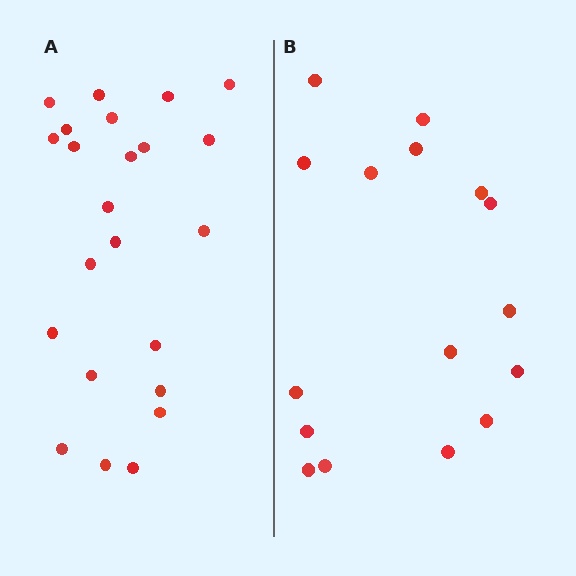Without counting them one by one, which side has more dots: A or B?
Region A (the left region) has more dots.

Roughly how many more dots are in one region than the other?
Region A has roughly 8 or so more dots than region B.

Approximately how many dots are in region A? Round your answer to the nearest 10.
About 20 dots. (The exact count is 23, which rounds to 20.)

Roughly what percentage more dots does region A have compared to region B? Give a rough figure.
About 45% more.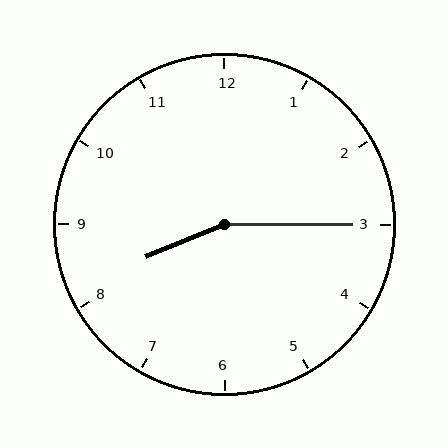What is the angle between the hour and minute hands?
Approximately 158 degrees.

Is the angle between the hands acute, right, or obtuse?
It is obtuse.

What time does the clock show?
8:15.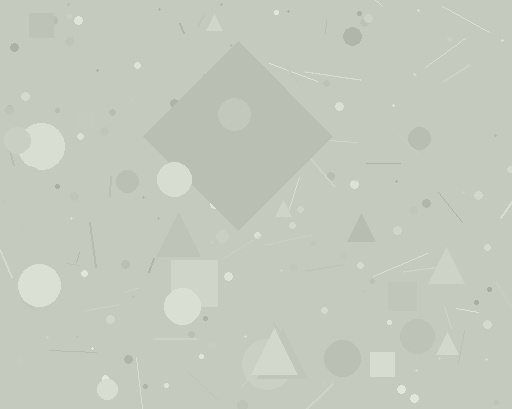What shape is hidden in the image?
A diamond is hidden in the image.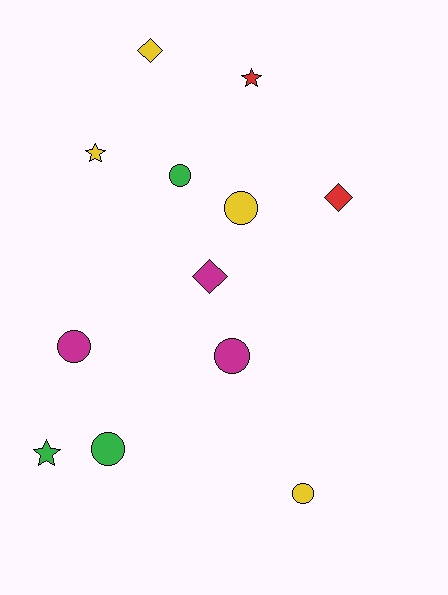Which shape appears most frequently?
Circle, with 6 objects.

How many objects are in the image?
There are 12 objects.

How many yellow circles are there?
There are 2 yellow circles.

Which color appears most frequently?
Yellow, with 4 objects.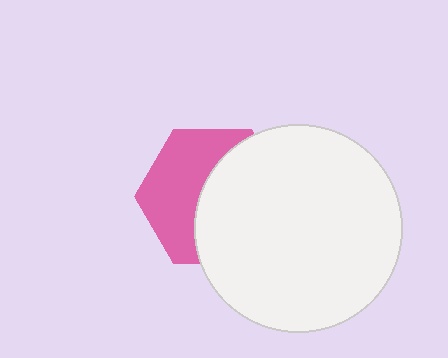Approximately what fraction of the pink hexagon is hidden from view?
Roughly 53% of the pink hexagon is hidden behind the white circle.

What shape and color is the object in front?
The object in front is a white circle.